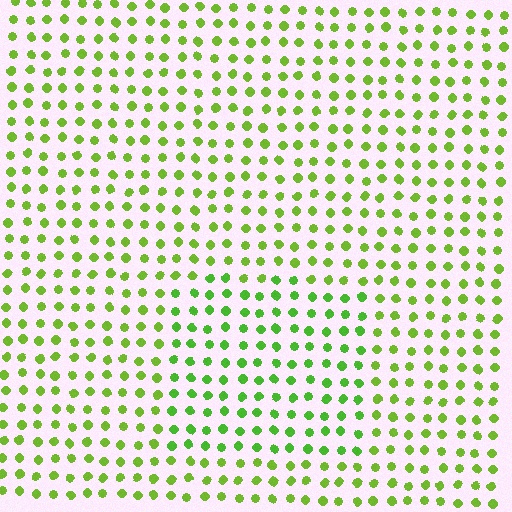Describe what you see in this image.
The image is filled with small lime elements in a uniform arrangement. A rectangle-shaped region is visible where the elements are tinted to a slightly different hue, forming a subtle color boundary.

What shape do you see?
I see a rectangle.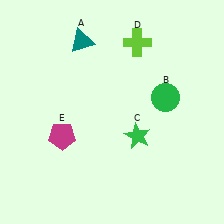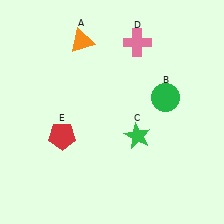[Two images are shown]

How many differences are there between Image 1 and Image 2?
There are 3 differences between the two images.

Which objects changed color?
A changed from teal to orange. D changed from lime to pink. E changed from magenta to red.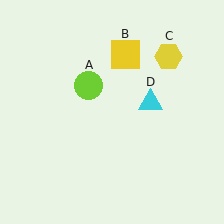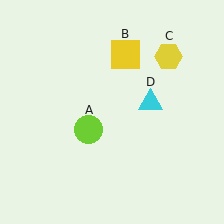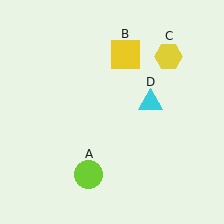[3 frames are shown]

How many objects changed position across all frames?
1 object changed position: lime circle (object A).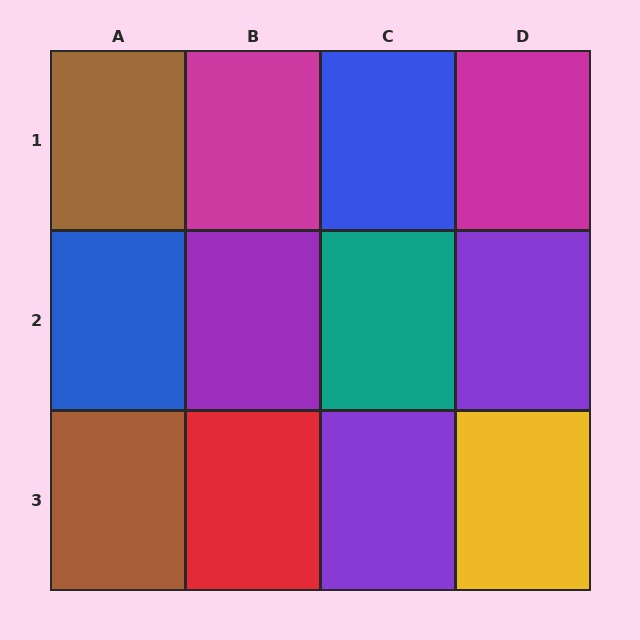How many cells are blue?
2 cells are blue.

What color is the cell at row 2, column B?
Purple.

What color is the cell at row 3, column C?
Purple.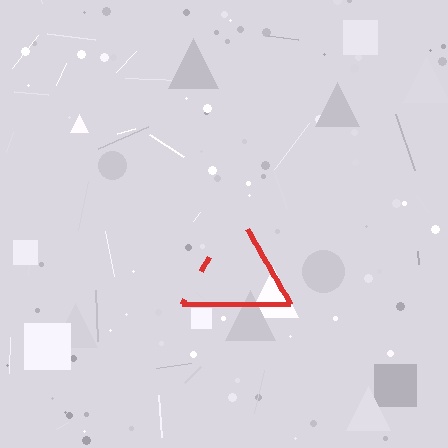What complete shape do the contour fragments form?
The contour fragments form a triangle.